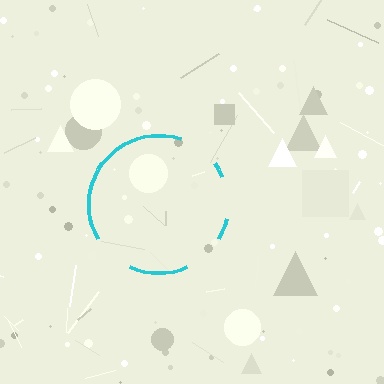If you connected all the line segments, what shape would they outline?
They would outline a circle.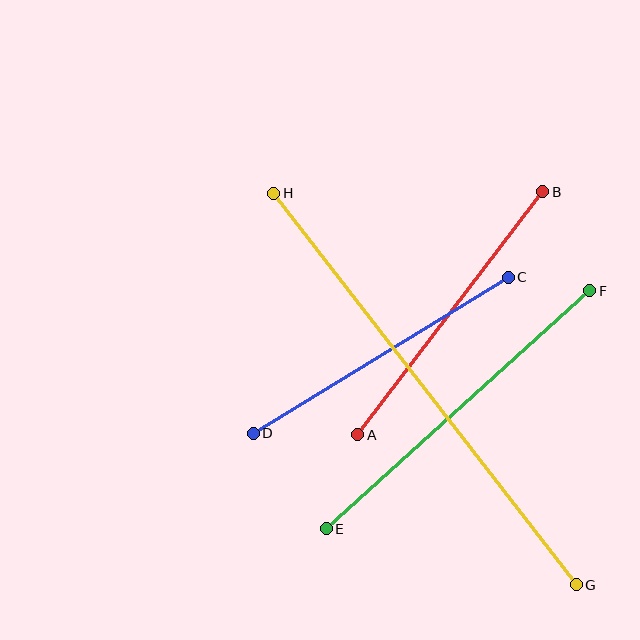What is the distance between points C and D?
The distance is approximately 299 pixels.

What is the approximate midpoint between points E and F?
The midpoint is at approximately (458, 410) pixels.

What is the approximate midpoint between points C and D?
The midpoint is at approximately (381, 355) pixels.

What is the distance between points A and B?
The distance is approximately 305 pixels.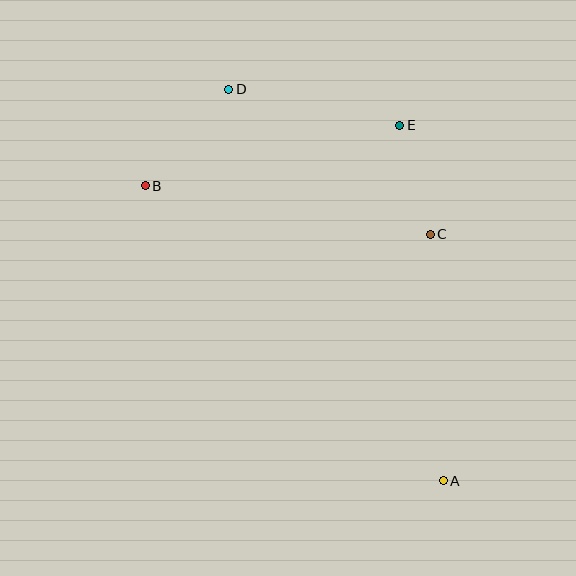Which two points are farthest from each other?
Points A and D are farthest from each other.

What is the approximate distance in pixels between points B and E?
The distance between B and E is approximately 262 pixels.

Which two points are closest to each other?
Points C and E are closest to each other.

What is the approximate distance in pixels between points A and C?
The distance between A and C is approximately 246 pixels.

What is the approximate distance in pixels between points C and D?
The distance between C and D is approximately 248 pixels.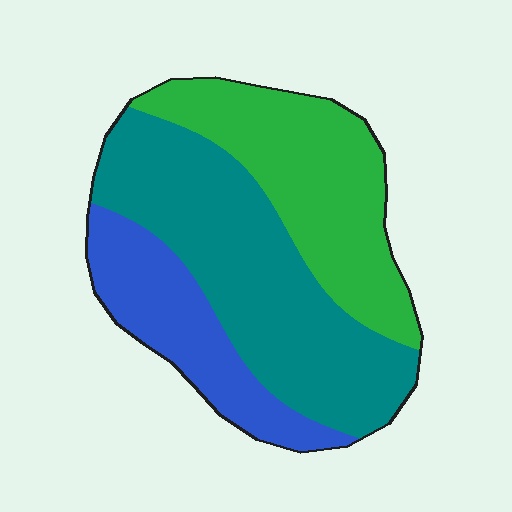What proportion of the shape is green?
Green covers 33% of the shape.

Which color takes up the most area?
Teal, at roughly 45%.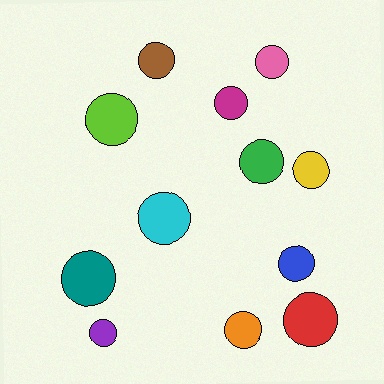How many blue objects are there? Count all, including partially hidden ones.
There is 1 blue object.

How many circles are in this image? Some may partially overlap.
There are 12 circles.